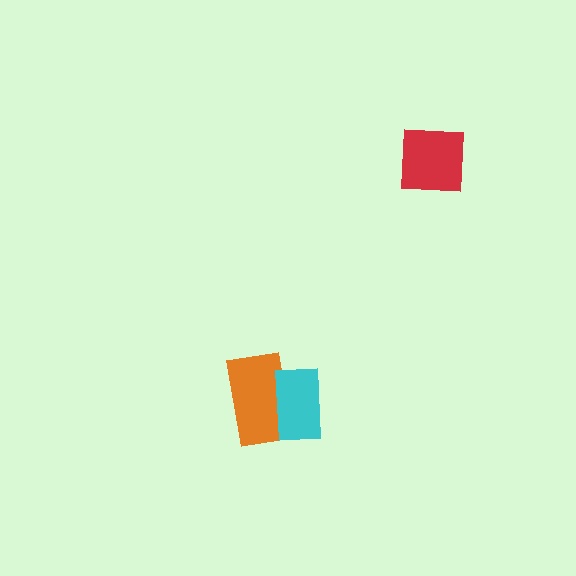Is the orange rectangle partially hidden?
Yes, it is partially covered by another shape.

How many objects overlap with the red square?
0 objects overlap with the red square.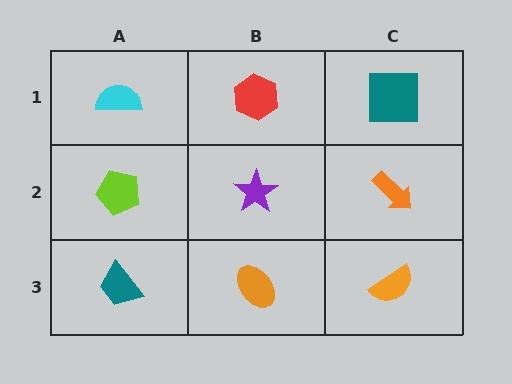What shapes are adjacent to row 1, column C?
An orange arrow (row 2, column C), a red hexagon (row 1, column B).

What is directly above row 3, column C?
An orange arrow.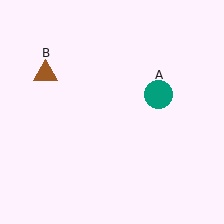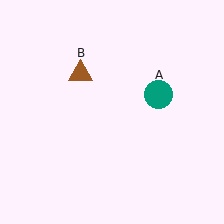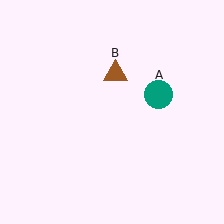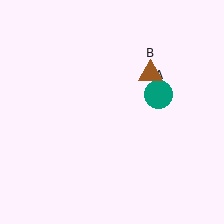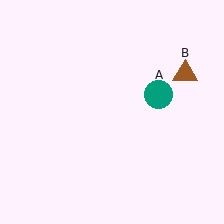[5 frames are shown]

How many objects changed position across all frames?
1 object changed position: brown triangle (object B).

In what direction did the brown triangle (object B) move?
The brown triangle (object B) moved right.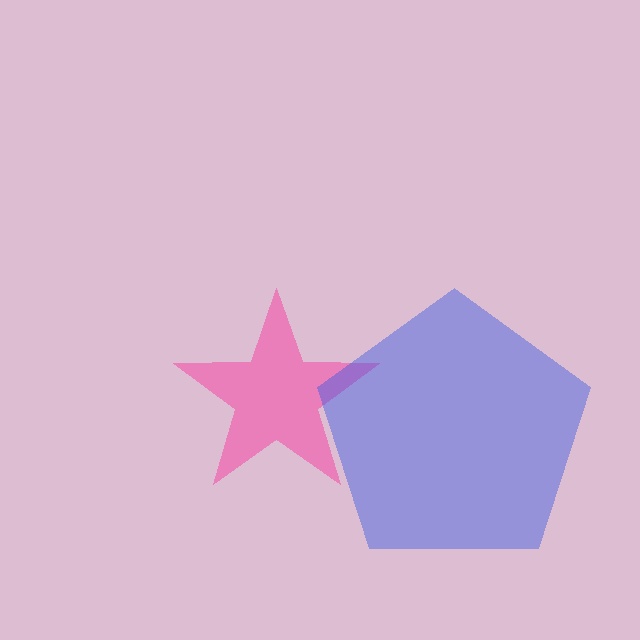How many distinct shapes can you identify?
There are 2 distinct shapes: a pink star, a blue pentagon.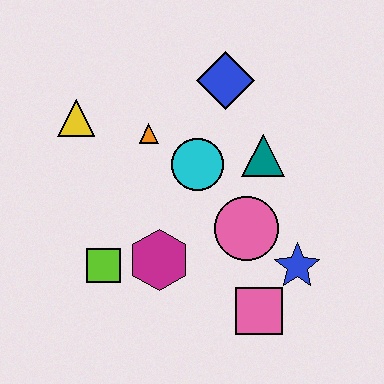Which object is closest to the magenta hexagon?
The lime square is closest to the magenta hexagon.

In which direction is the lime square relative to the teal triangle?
The lime square is to the left of the teal triangle.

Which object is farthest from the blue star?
The yellow triangle is farthest from the blue star.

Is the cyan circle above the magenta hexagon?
Yes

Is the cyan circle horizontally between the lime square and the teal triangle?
Yes